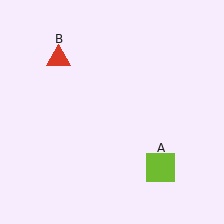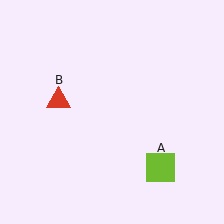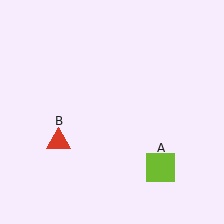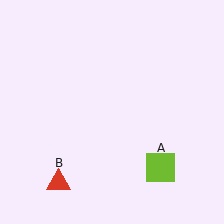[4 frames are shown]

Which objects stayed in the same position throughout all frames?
Lime square (object A) remained stationary.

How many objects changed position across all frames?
1 object changed position: red triangle (object B).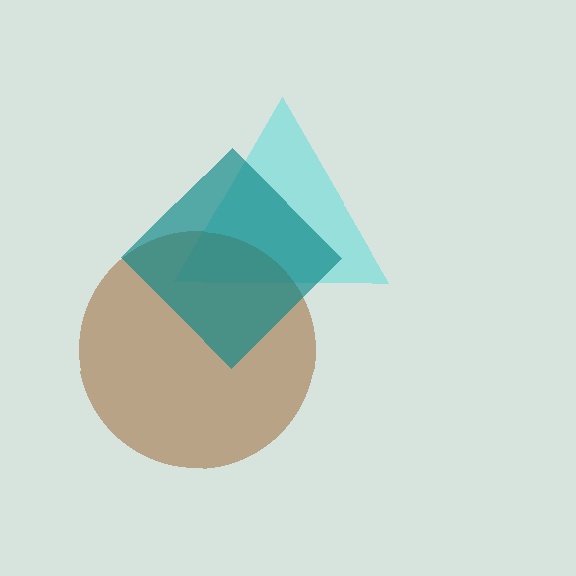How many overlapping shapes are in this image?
There are 3 overlapping shapes in the image.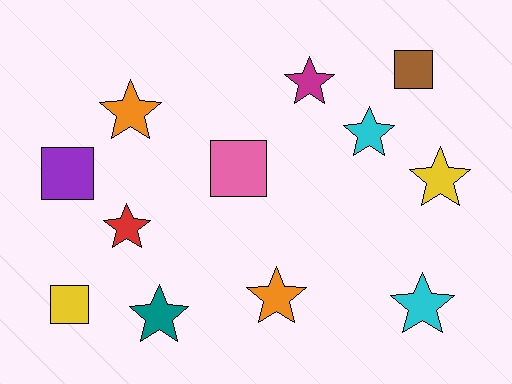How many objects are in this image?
There are 12 objects.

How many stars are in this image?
There are 8 stars.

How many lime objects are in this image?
There are no lime objects.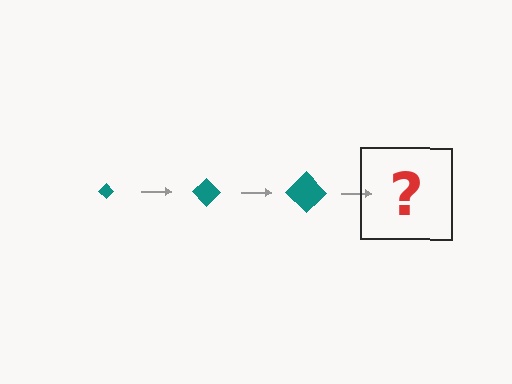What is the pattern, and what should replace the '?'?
The pattern is that the diamond gets progressively larger each step. The '?' should be a teal diamond, larger than the previous one.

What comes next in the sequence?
The next element should be a teal diamond, larger than the previous one.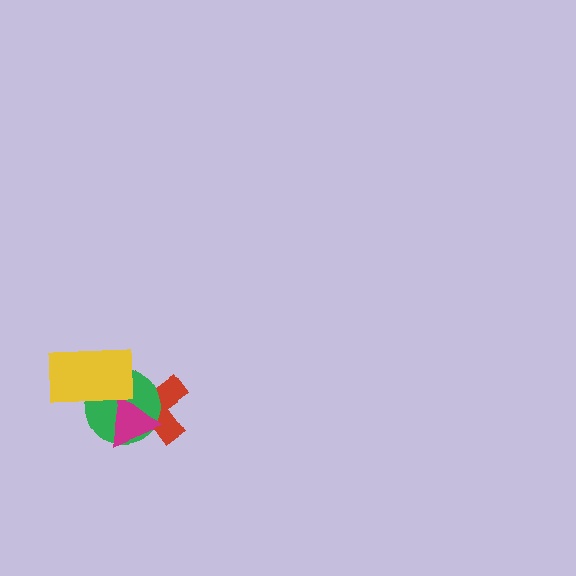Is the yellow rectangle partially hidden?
No, no other shape covers it.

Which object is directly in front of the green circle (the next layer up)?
The magenta triangle is directly in front of the green circle.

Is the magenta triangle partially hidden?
Yes, it is partially covered by another shape.